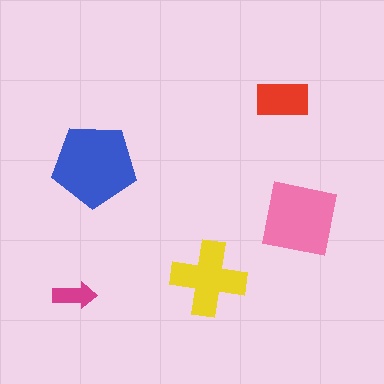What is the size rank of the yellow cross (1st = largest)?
3rd.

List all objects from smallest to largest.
The magenta arrow, the red rectangle, the yellow cross, the pink square, the blue pentagon.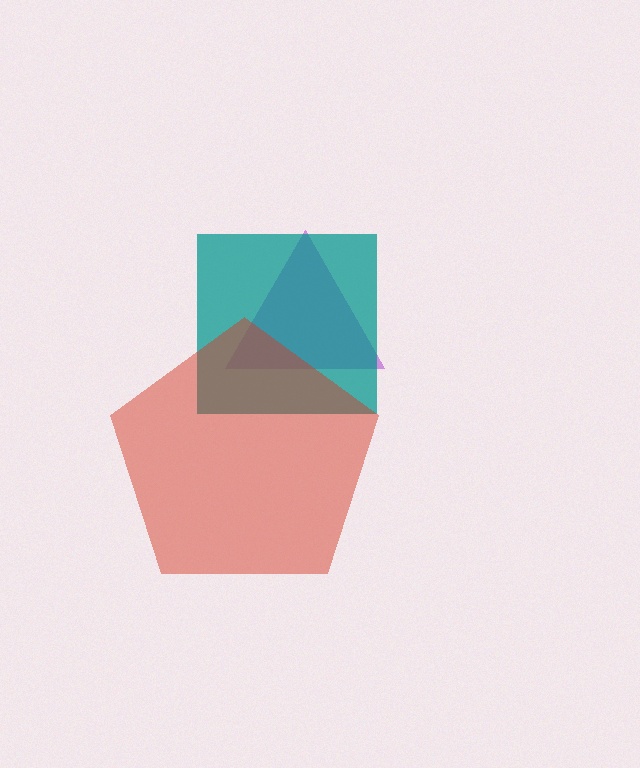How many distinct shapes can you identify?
There are 3 distinct shapes: a purple triangle, a teal square, a red pentagon.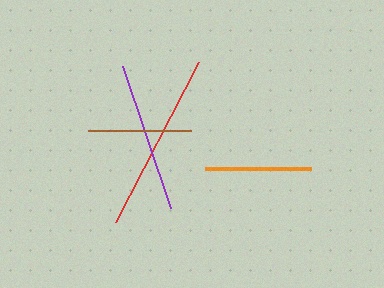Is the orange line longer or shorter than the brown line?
The orange line is longer than the brown line.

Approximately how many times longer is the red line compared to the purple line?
The red line is approximately 1.2 times the length of the purple line.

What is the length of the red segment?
The red segment is approximately 180 pixels long.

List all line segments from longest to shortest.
From longest to shortest: red, purple, orange, brown.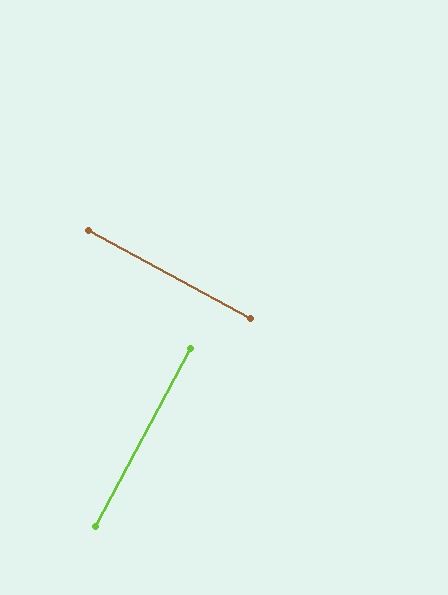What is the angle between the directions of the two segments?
Approximately 90 degrees.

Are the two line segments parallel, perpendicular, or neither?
Perpendicular — they meet at approximately 90°.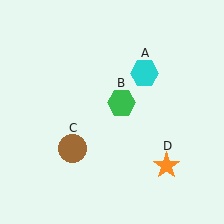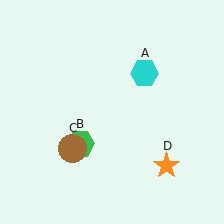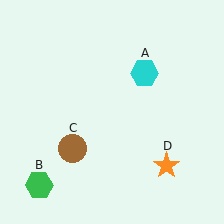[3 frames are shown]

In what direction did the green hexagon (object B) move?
The green hexagon (object B) moved down and to the left.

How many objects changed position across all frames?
1 object changed position: green hexagon (object B).